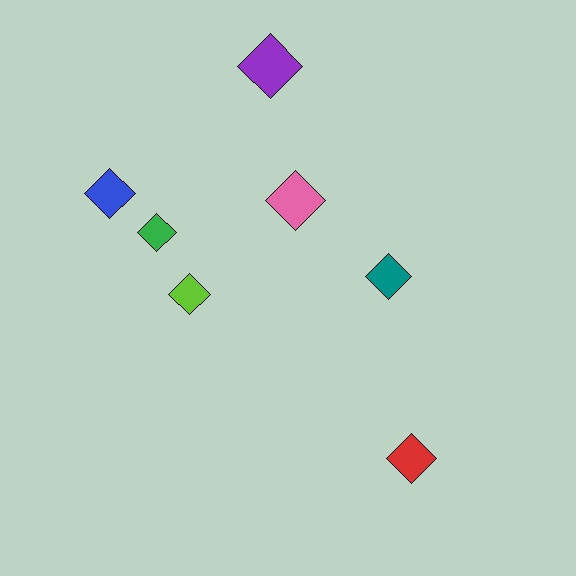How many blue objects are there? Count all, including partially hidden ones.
There is 1 blue object.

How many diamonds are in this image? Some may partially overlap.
There are 7 diamonds.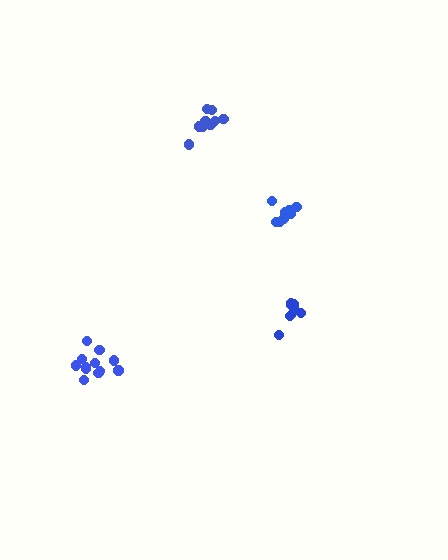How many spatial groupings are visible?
There are 4 spatial groupings.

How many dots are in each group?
Group 1: 9 dots, Group 2: 8 dots, Group 3: 8 dots, Group 4: 12 dots (37 total).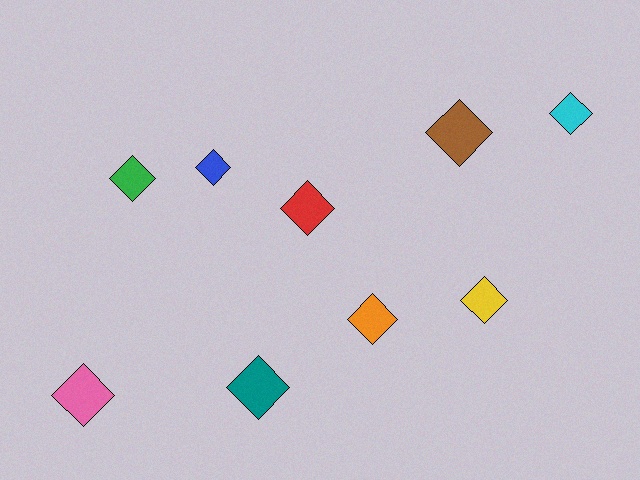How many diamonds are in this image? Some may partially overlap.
There are 9 diamonds.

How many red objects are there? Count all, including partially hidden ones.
There is 1 red object.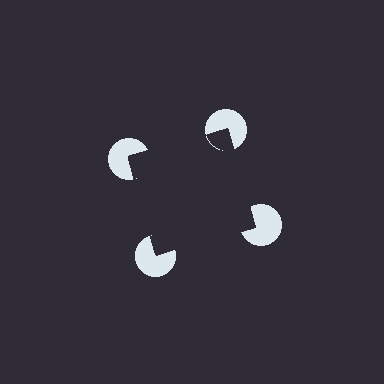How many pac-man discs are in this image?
There are 4 — one at each vertex of the illusory square.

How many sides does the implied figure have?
4 sides.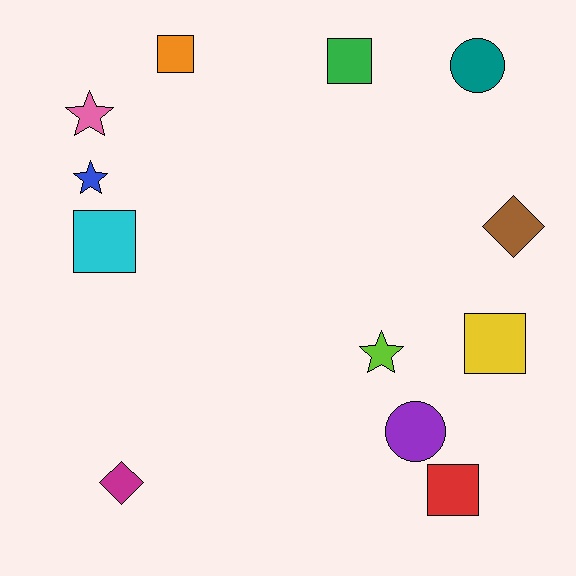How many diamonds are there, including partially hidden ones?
There are 2 diamonds.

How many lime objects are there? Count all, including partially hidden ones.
There is 1 lime object.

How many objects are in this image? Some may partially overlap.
There are 12 objects.